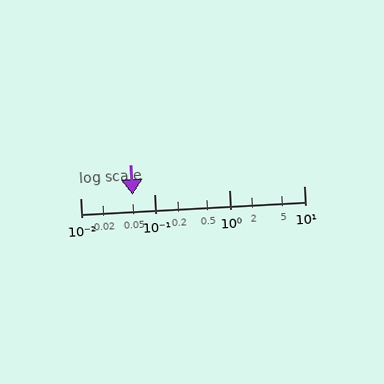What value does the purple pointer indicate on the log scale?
The pointer indicates approximately 0.05.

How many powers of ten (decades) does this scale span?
The scale spans 3 decades, from 0.01 to 10.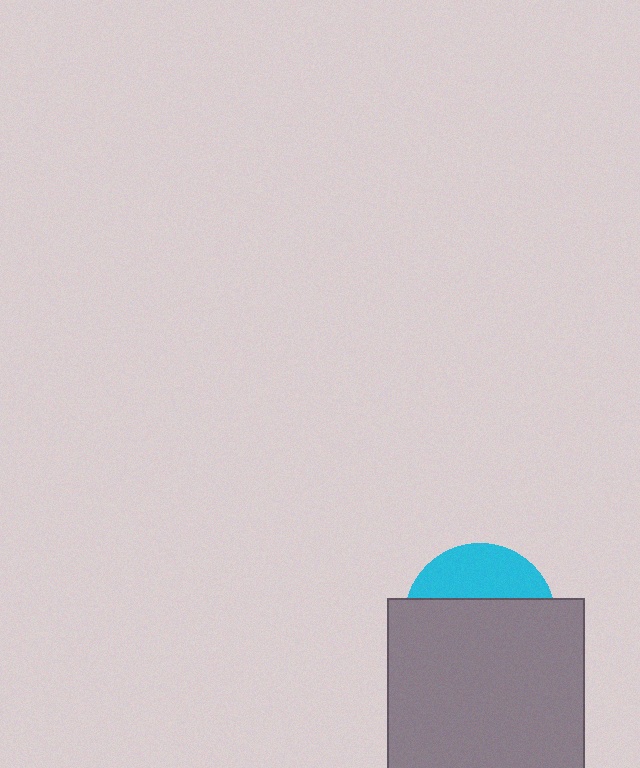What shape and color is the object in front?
The object in front is a gray square.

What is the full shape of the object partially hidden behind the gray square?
The partially hidden object is a cyan circle.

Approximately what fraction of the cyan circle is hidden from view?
Roughly 68% of the cyan circle is hidden behind the gray square.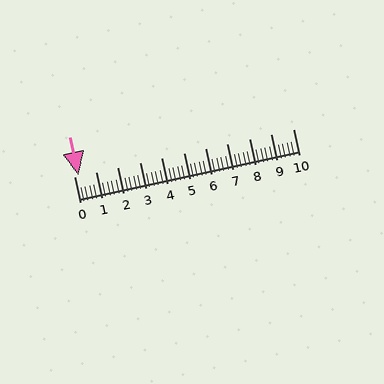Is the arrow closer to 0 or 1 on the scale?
The arrow is closer to 0.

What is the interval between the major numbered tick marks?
The major tick marks are spaced 1 units apart.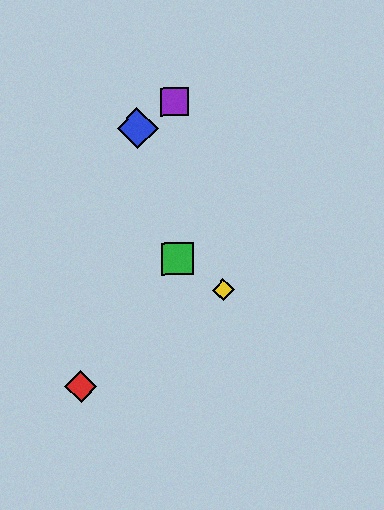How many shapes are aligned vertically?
2 shapes (the green square, the purple square) are aligned vertically.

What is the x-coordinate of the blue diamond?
The blue diamond is at x≈138.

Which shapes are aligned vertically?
The green square, the purple square are aligned vertically.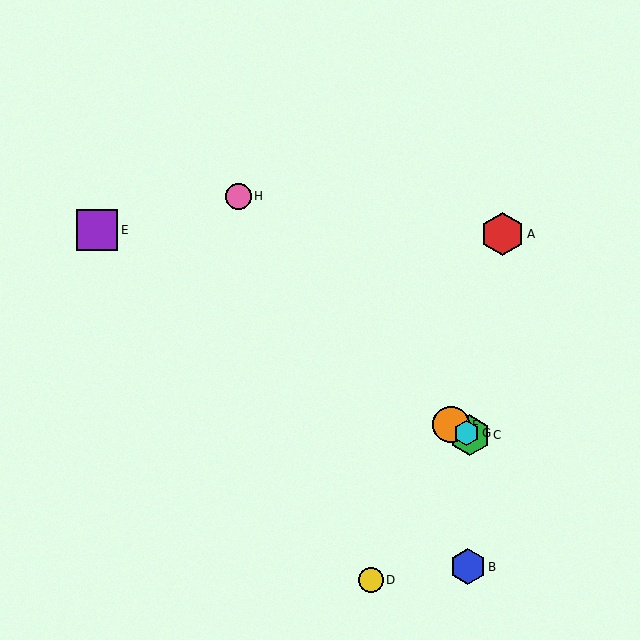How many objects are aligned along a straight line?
4 objects (C, E, F, G) are aligned along a straight line.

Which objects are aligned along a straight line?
Objects C, E, F, G are aligned along a straight line.